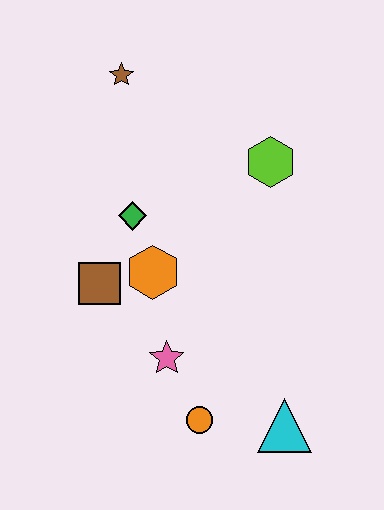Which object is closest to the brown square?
The orange hexagon is closest to the brown square.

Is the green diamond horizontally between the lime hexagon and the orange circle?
No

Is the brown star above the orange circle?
Yes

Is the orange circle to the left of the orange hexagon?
No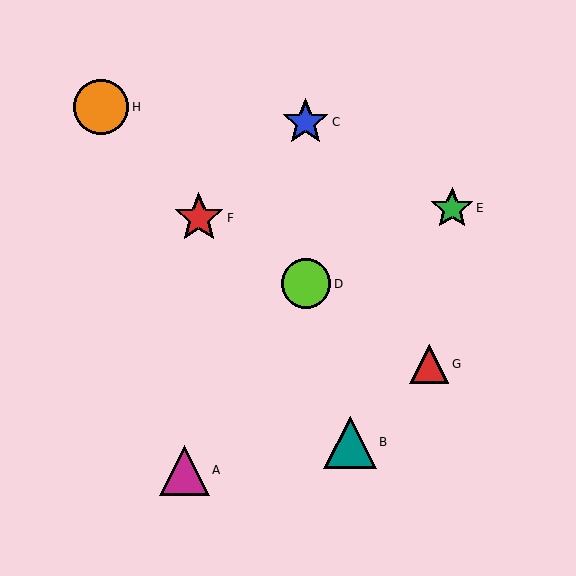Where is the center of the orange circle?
The center of the orange circle is at (101, 107).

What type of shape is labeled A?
Shape A is a magenta triangle.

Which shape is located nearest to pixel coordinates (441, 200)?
The green star (labeled E) at (452, 208) is nearest to that location.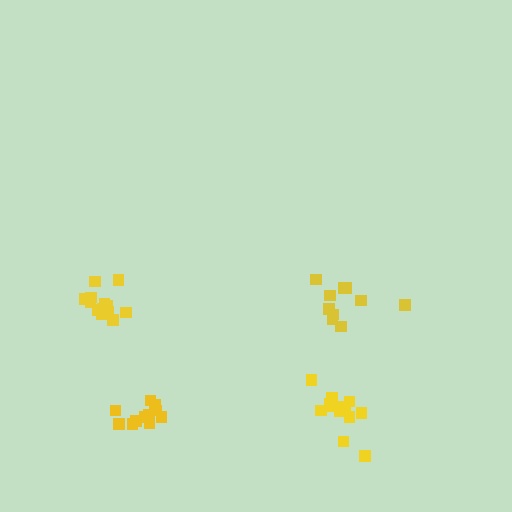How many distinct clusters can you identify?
There are 4 distinct clusters.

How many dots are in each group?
Group 1: 11 dots, Group 2: 13 dots, Group 3: 13 dots, Group 4: 10 dots (47 total).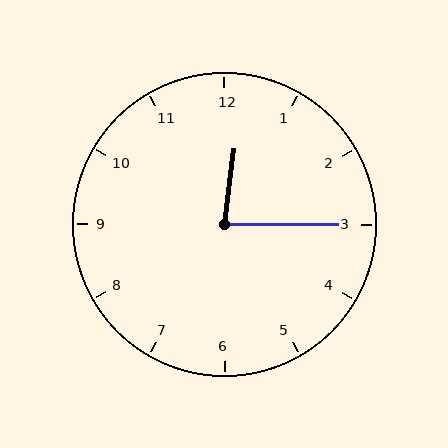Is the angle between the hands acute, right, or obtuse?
It is acute.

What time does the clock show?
12:15.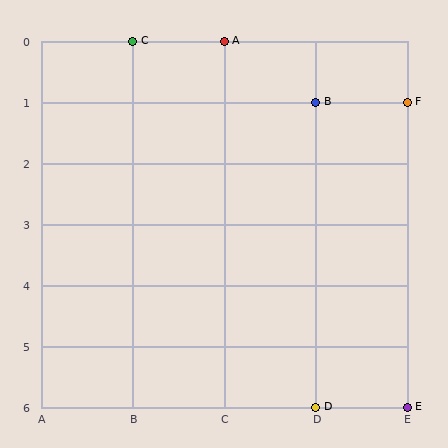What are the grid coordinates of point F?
Point F is at grid coordinates (E, 1).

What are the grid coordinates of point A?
Point A is at grid coordinates (C, 0).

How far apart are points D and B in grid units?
Points D and B are 5 rows apart.